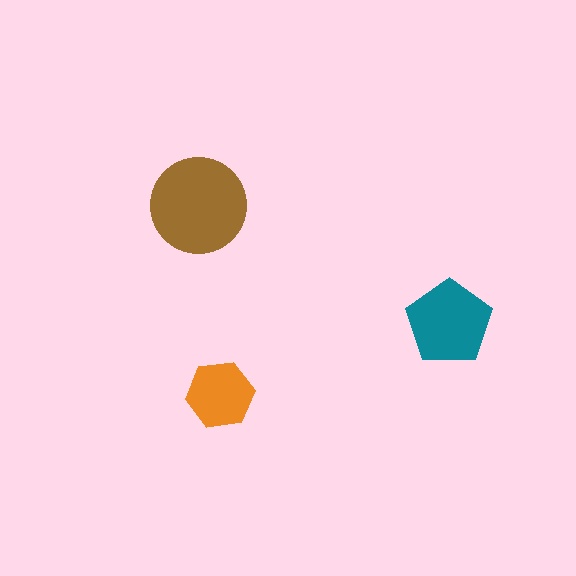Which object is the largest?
The brown circle.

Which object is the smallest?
The orange hexagon.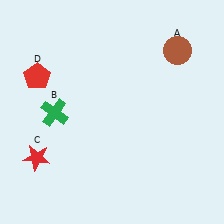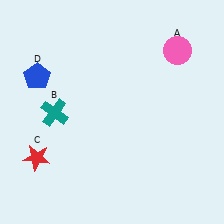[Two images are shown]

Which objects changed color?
A changed from brown to pink. B changed from green to teal. D changed from red to blue.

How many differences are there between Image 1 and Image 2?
There are 3 differences between the two images.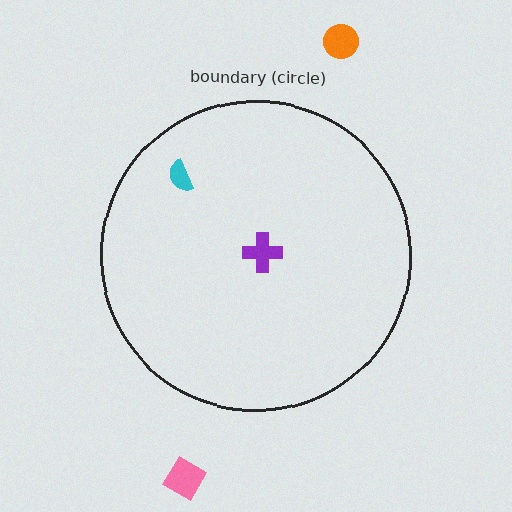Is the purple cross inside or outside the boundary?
Inside.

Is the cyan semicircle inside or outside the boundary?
Inside.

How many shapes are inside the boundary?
2 inside, 2 outside.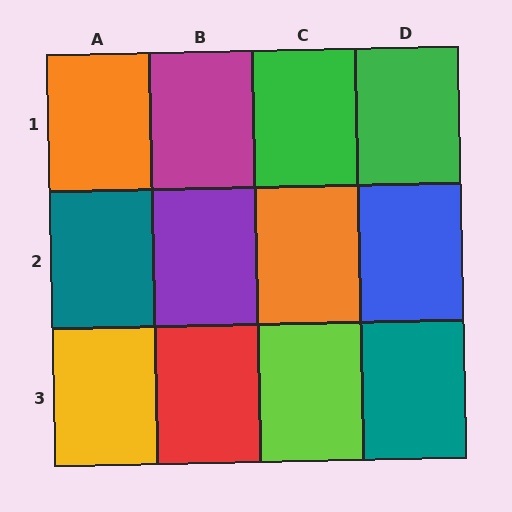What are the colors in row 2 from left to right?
Teal, purple, orange, blue.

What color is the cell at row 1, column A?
Orange.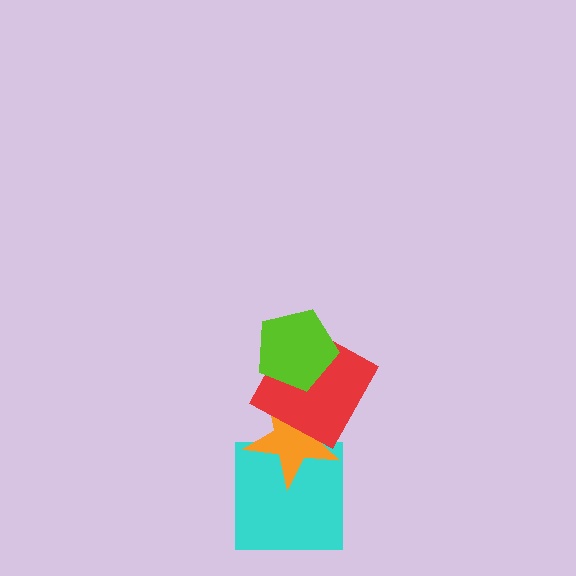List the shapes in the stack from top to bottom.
From top to bottom: the lime pentagon, the red square, the orange star, the cyan square.